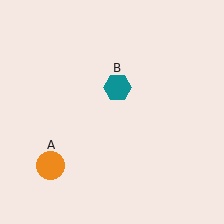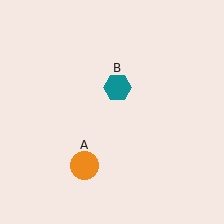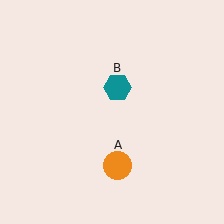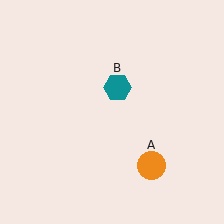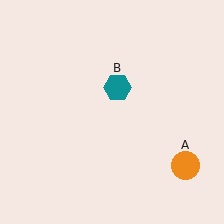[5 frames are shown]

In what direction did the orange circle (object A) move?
The orange circle (object A) moved right.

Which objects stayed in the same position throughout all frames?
Teal hexagon (object B) remained stationary.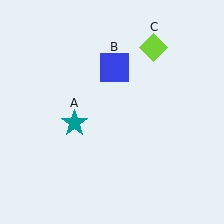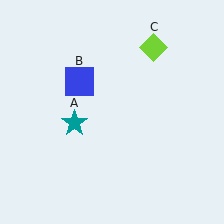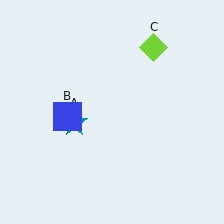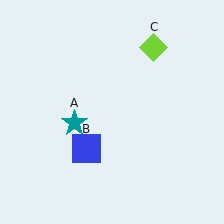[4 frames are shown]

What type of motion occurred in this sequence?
The blue square (object B) rotated counterclockwise around the center of the scene.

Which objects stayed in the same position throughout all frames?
Teal star (object A) and lime diamond (object C) remained stationary.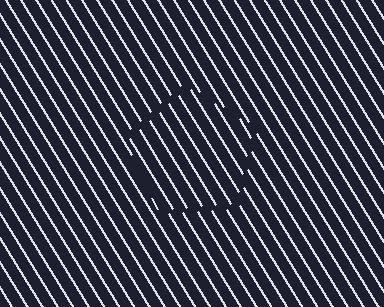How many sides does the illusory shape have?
5 sides — the line-ends trace a pentagon.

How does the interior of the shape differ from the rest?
The interior of the shape contains the same grating, shifted by half a period — the contour is defined by the phase discontinuity where line-ends from the inner and outer gratings abut.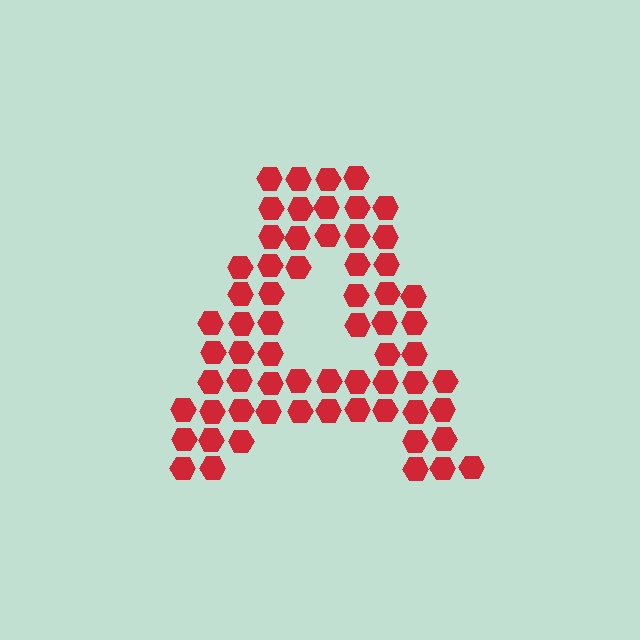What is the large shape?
The large shape is the letter A.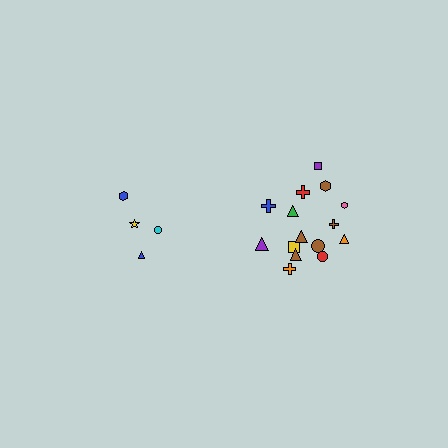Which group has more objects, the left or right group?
The right group.